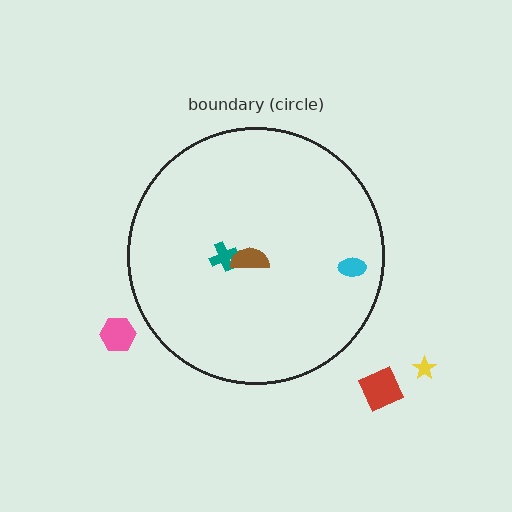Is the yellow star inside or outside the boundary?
Outside.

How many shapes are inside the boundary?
3 inside, 3 outside.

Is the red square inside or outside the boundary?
Outside.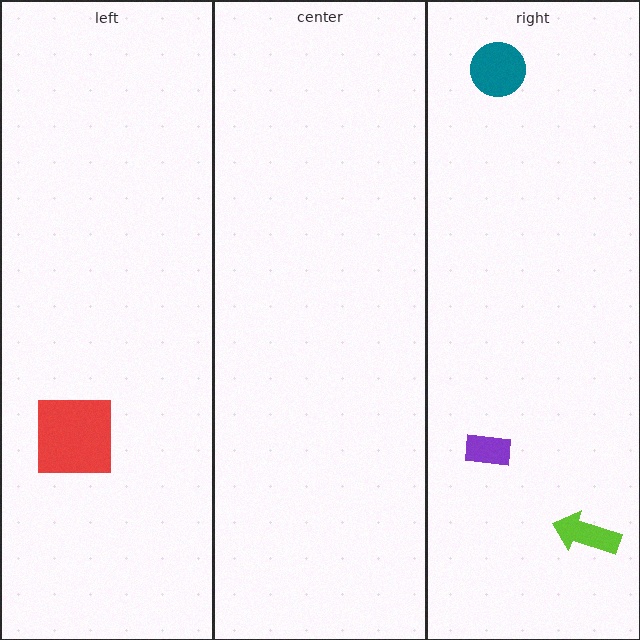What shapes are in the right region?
The teal circle, the lime arrow, the purple rectangle.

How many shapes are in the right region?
3.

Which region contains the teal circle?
The right region.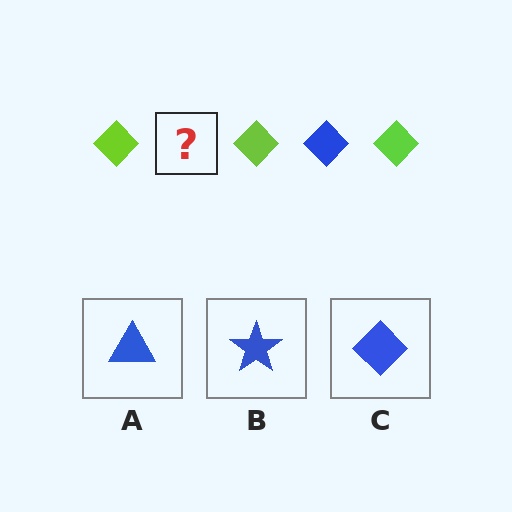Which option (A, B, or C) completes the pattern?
C.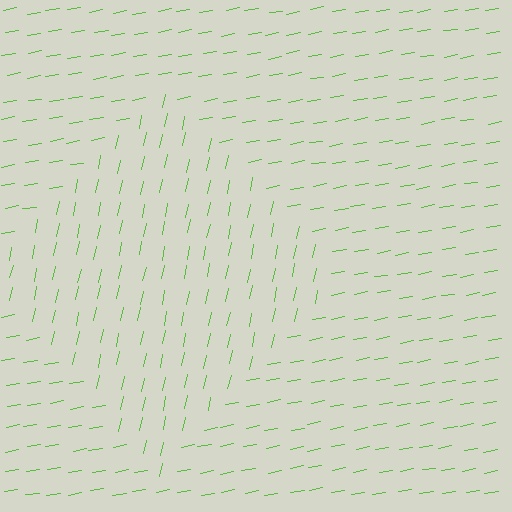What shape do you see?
I see a diamond.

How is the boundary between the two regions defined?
The boundary is defined purely by a change in line orientation (approximately 68 degrees difference). All lines are the same color and thickness.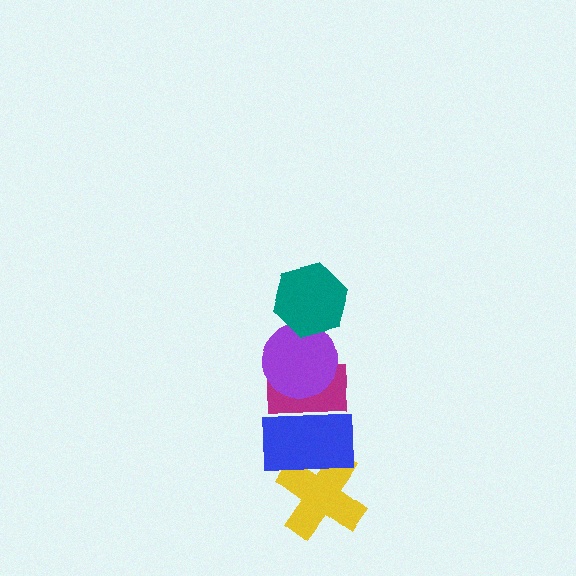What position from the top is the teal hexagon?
The teal hexagon is 1st from the top.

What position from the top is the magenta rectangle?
The magenta rectangle is 3rd from the top.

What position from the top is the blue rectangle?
The blue rectangle is 4th from the top.